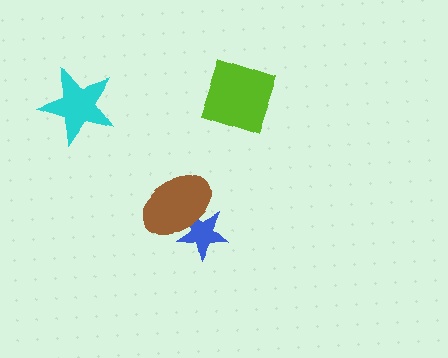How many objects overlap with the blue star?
1 object overlaps with the blue star.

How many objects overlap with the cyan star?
0 objects overlap with the cyan star.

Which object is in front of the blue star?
The brown ellipse is in front of the blue star.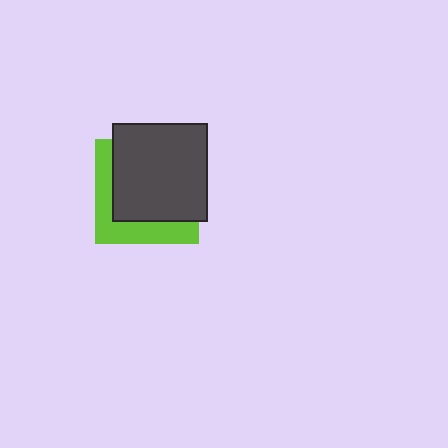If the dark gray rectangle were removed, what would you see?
You would see the complete lime square.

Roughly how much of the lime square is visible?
A small part of it is visible (roughly 33%).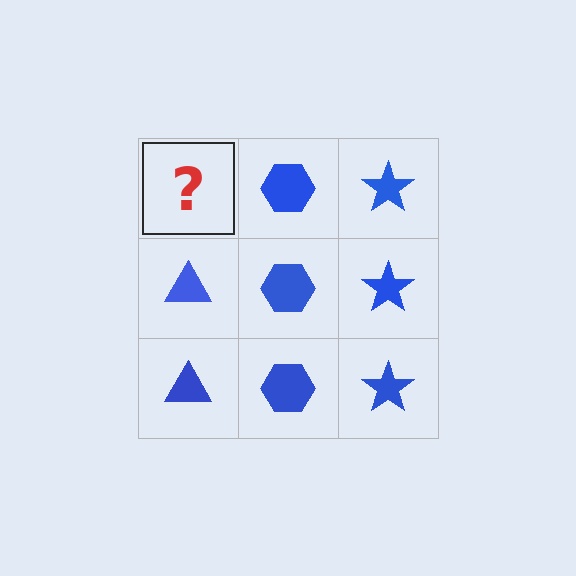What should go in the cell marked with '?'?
The missing cell should contain a blue triangle.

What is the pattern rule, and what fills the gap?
The rule is that each column has a consistent shape. The gap should be filled with a blue triangle.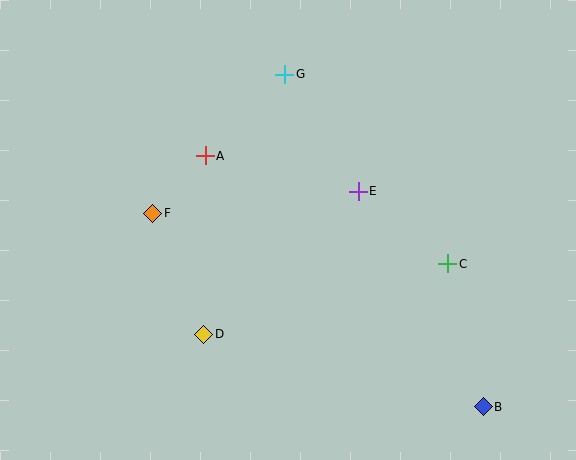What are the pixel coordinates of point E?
Point E is at (358, 191).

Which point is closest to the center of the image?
Point E at (358, 191) is closest to the center.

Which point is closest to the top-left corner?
Point A is closest to the top-left corner.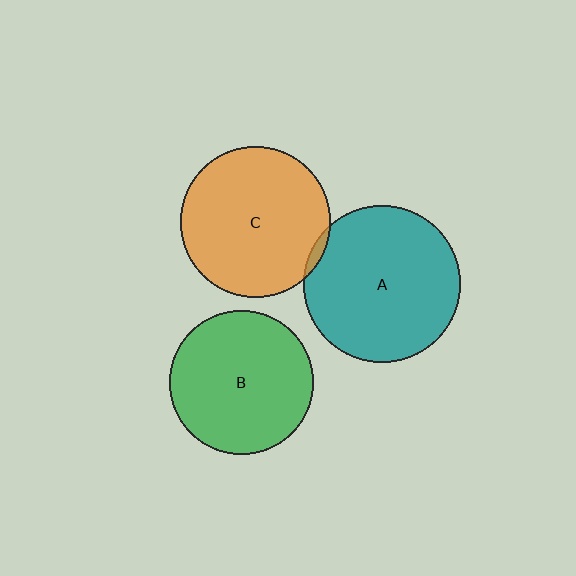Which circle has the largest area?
Circle A (teal).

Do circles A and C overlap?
Yes.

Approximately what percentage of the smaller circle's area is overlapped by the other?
Approximately 5%.